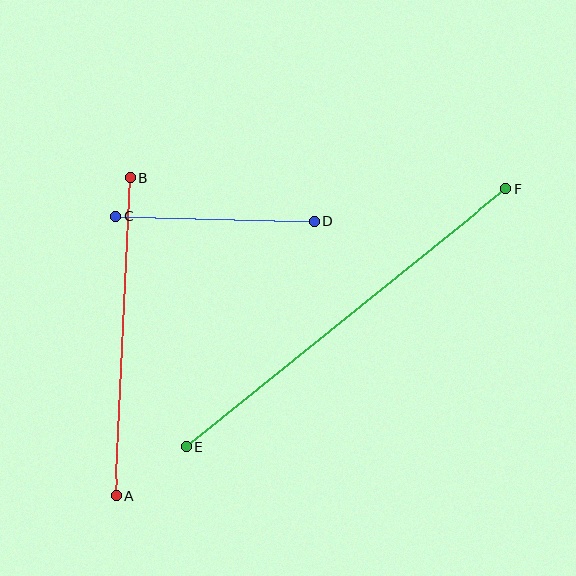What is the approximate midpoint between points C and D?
The midpoint is at approximately (215, 219) pixels.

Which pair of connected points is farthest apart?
Points E and F are farthest apart.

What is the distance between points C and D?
The distance is approximately 199 pixels.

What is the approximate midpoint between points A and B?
The midpoint is at approximately (123, 337) pixels.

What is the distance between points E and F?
The distance is approximately 410 pixels.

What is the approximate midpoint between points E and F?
The midpoint is at approximately (346, 318) pixels.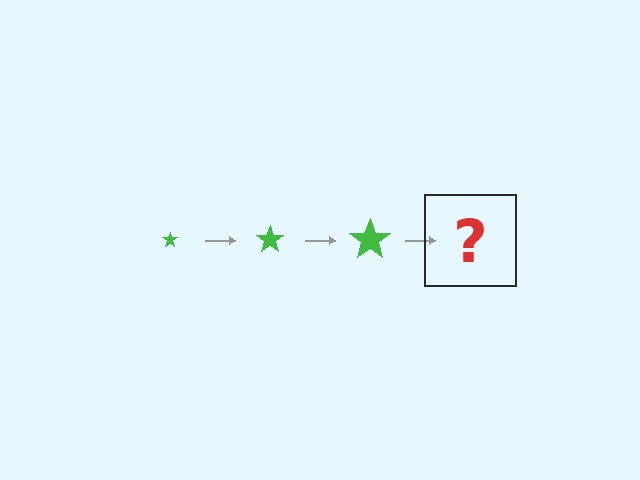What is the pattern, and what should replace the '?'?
The pattern is that the star gets progressively larger each step. The '?' should be a green star, larger than the previous one.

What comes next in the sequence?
The next element should be a green star, larger than the previous one.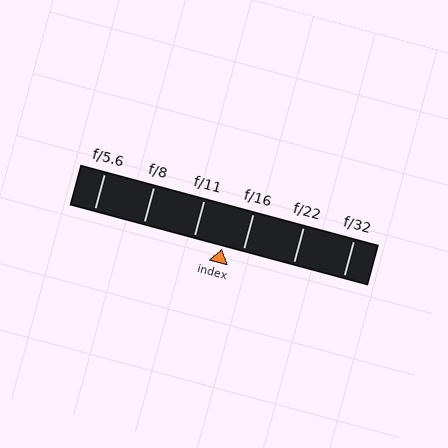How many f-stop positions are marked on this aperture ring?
There are 6 f-stop positions marked.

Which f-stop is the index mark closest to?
The index mark is closest to f/16.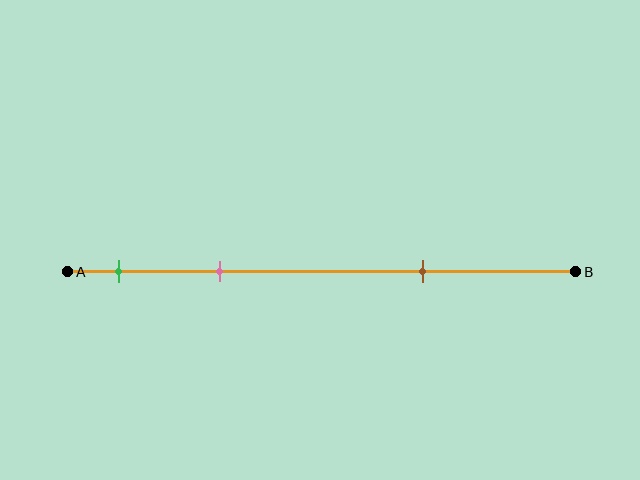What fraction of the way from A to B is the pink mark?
The pink mark is approximately 30% (0.3) of the way from A to B.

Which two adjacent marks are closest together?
The green and pink marks are the closest adjacent pair.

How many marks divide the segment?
There are 3 marks dividing the segment.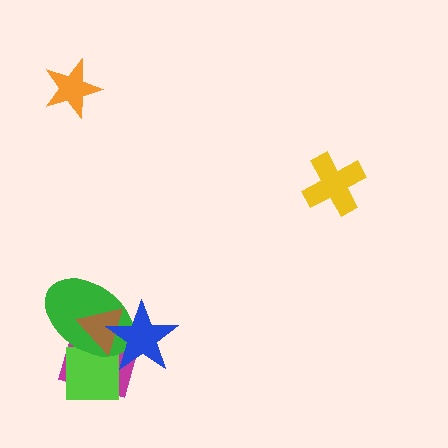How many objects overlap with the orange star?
0 objects overlap with the orange star.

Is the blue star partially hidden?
No, no other shape covers it.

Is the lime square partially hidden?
Yes, it is partially covered by another shape.